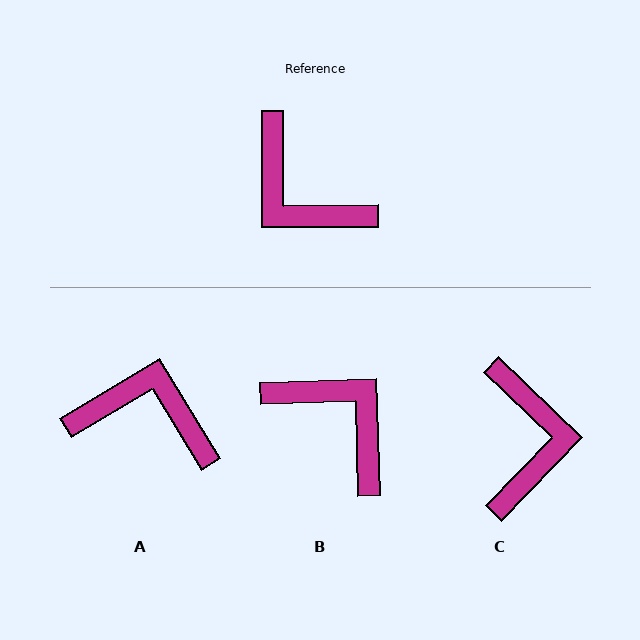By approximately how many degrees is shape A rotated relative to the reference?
Approximately 149 degrees clockwise.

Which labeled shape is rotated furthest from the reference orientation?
B, about 178 degrees away.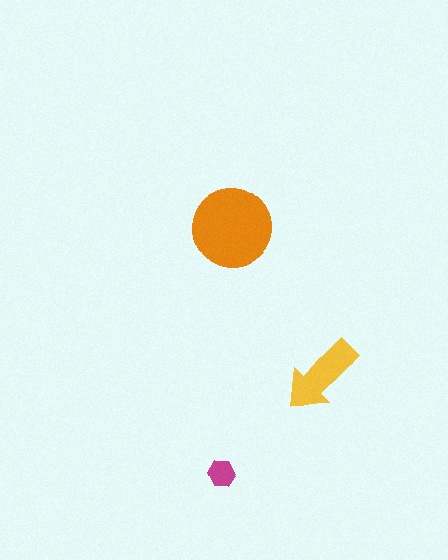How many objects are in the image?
There are 3 objects in the image.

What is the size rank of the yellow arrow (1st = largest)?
2nd.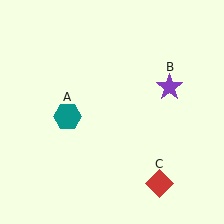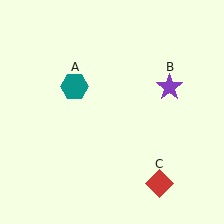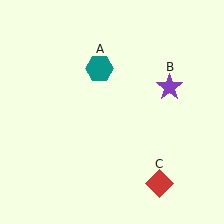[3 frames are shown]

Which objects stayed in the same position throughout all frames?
Purple star (object B) and red diamond (object C) remained stationary.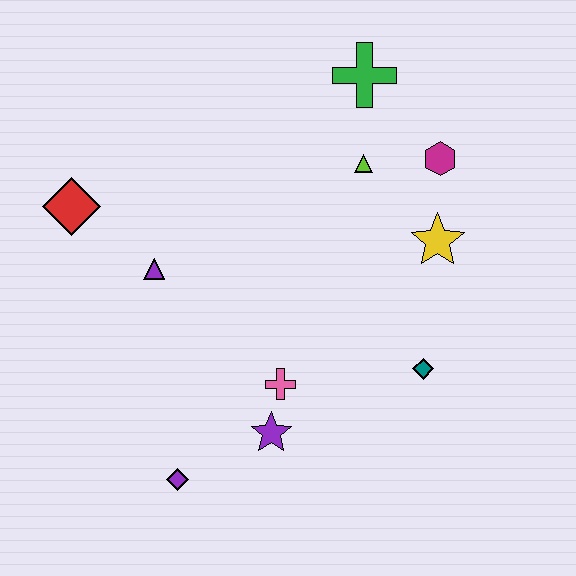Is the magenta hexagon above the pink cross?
Yes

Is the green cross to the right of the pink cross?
Yes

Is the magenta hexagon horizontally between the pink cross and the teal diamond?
No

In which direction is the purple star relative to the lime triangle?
The purple star is below the lime triangle.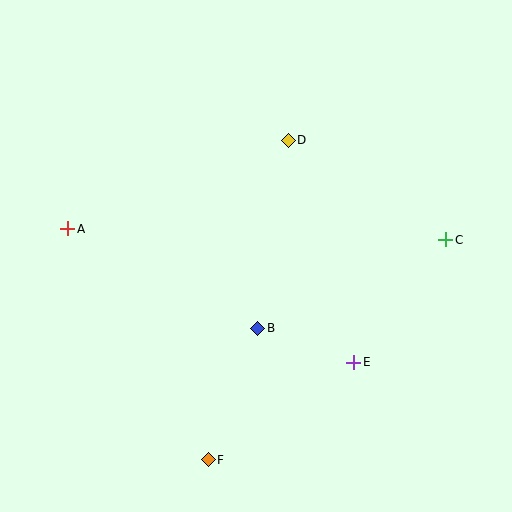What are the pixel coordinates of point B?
Point B is at (258, 328).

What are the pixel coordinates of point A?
Point A is at (68, 229).